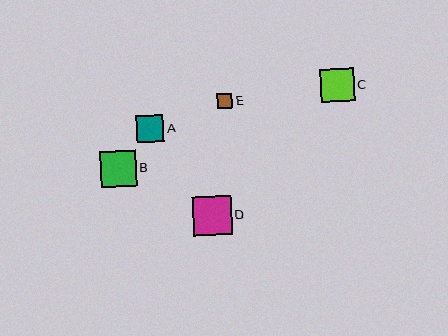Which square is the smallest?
Square E is the smallest with a size of approximately 15 pixels.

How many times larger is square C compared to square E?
Square C is approximately 2.2 times the size of square E.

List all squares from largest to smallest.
From largest to smallest: D, B, C, A, E.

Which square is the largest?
Square D is the largest with a size of approximately 39 pixels.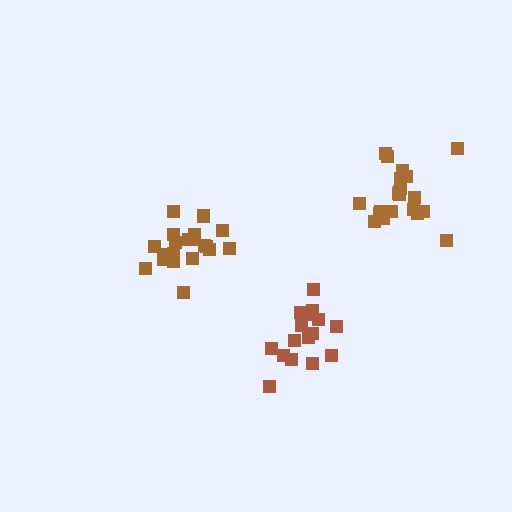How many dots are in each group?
Group 1: 21 dots, Group 2: 21 dots, Group 3: 17 dots (59 total).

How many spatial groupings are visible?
There are 3 spatial groupings.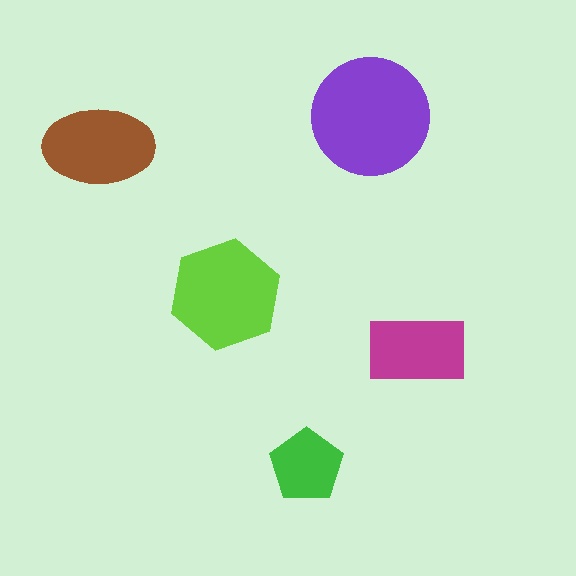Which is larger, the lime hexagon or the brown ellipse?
The lime hexagon.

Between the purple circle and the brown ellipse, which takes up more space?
The purple circle.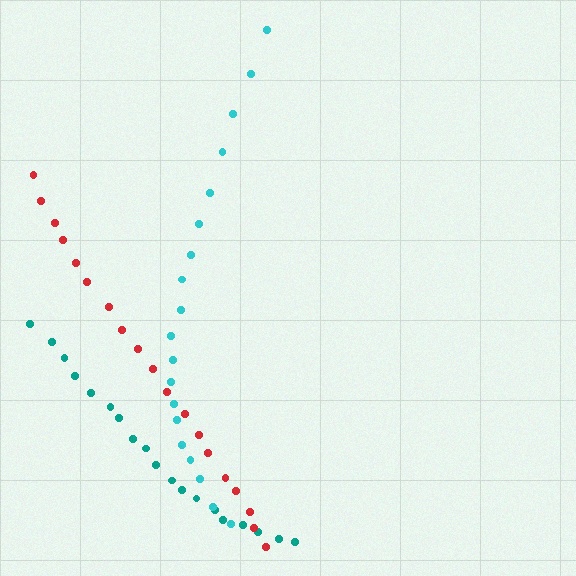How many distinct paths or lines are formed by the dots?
There are 3 distinct paths.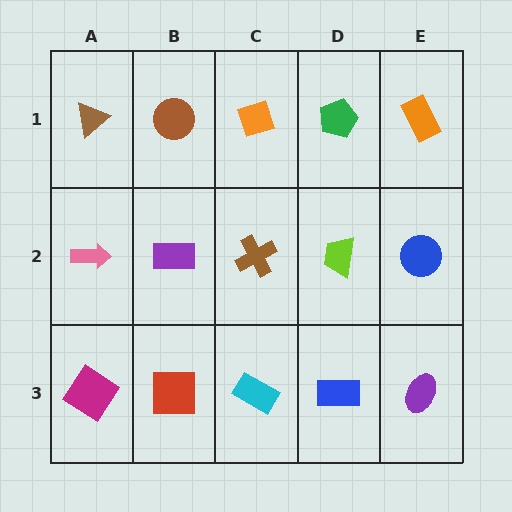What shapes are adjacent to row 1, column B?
A purple rectangle (row 2, column B), a brown triangle (row 1, column A), an orange diamond (row 1, column C).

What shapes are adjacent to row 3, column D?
A lime trapezoid (row 2, column D), a cyan rectangle (row 3, column C), a purple ellipse (row 3, column E).